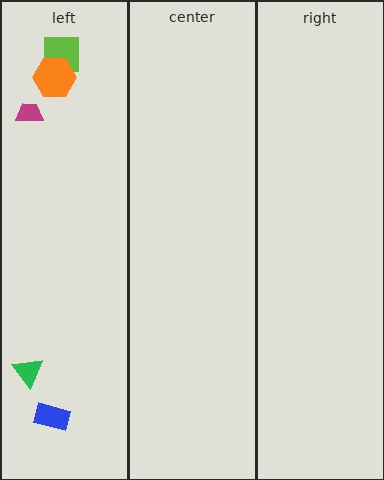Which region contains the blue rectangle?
The left region.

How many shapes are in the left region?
5.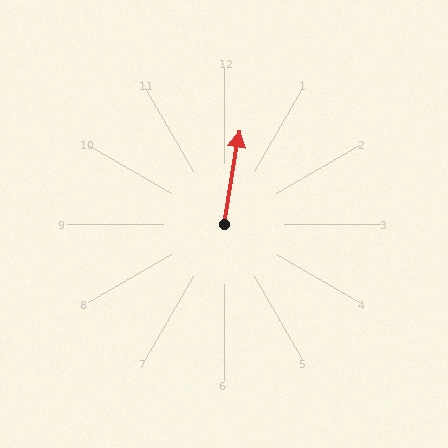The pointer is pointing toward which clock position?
Roughly 12 o'clock.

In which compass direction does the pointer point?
North.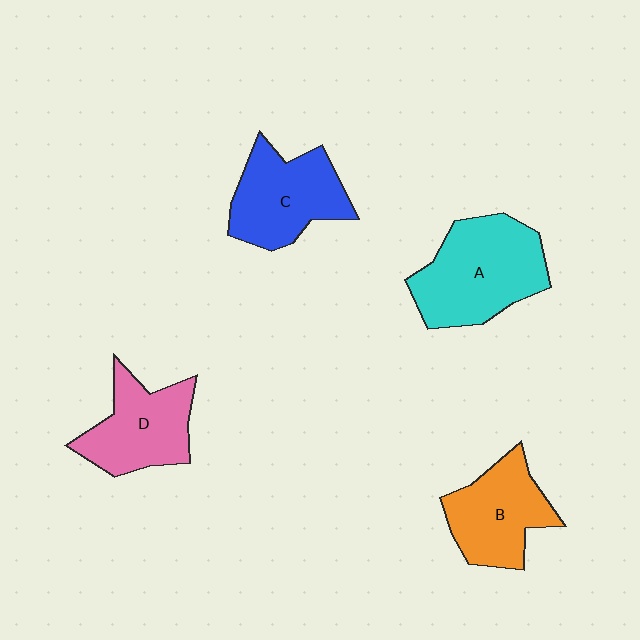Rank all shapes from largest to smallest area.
From largest to smallest: A (cyan), C (blue), B (orange), D (pink).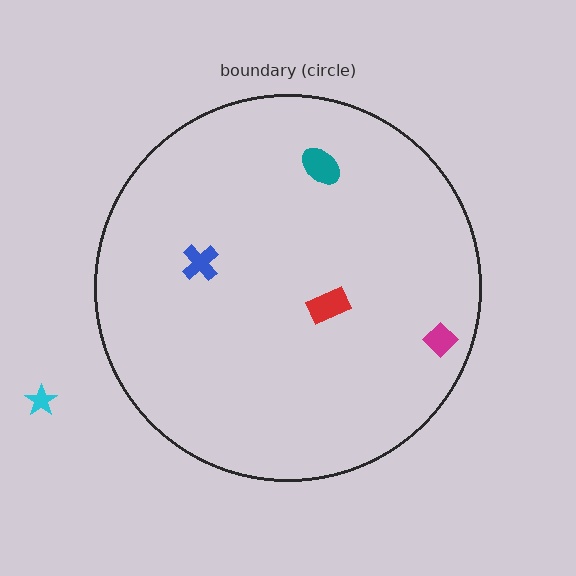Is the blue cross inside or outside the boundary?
Inside.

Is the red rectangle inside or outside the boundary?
Inside.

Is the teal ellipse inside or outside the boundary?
Inside.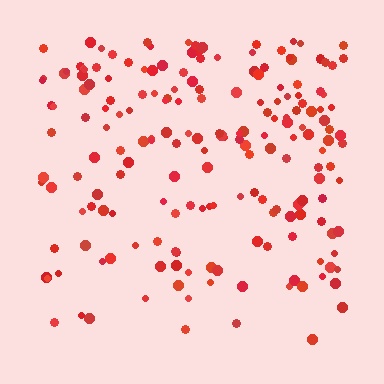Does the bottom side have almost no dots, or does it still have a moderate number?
Still a moderate number, just noticeably fewer than the top.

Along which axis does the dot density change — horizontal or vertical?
Vertical.